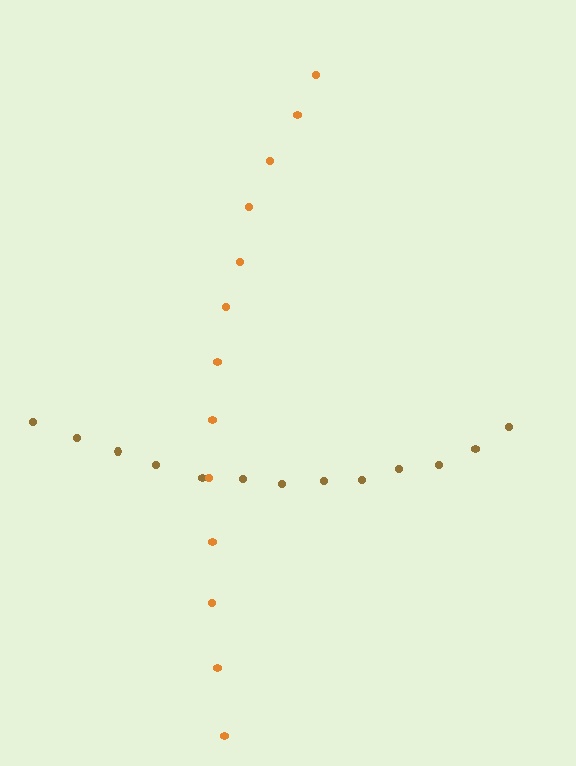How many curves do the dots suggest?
There are 2 distinct paths.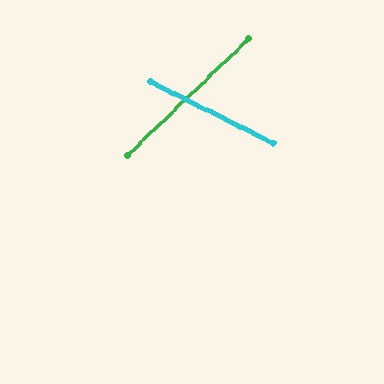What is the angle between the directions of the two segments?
Approximately 71 degrees.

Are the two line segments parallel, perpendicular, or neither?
Neither parallel nor perpendicular — they differ by about 71°.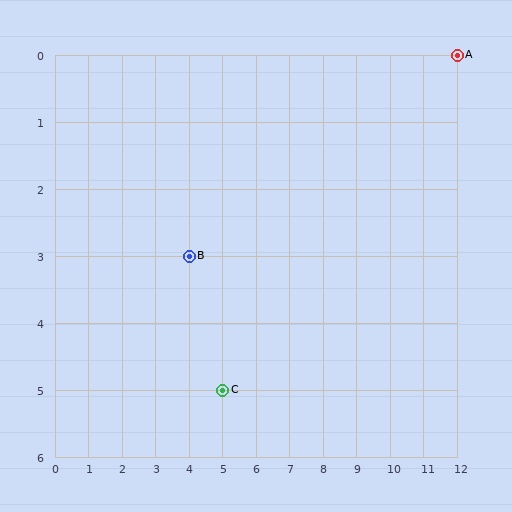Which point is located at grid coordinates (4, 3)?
Point B is at (4, 3).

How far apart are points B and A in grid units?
Points B and A are 8 columns and 3 rows apart (about 8.5 grid units diagonally).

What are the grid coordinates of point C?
Point C is at grid coordinates (5, 5).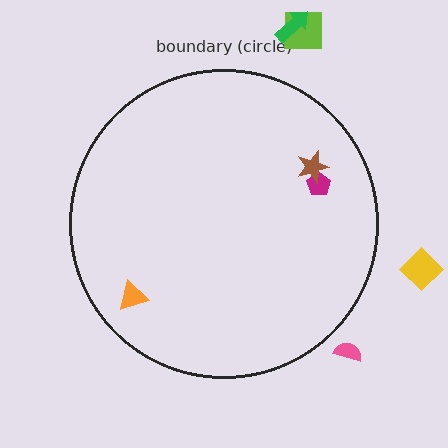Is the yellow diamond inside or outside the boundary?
Outside.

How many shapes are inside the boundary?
3 inside, 4 outside.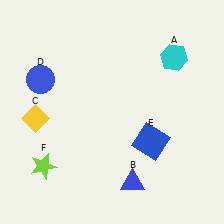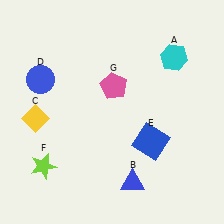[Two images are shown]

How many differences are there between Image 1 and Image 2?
There is 1 difference between the two images.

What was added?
A pink pentagon (G) was added in Image 2.